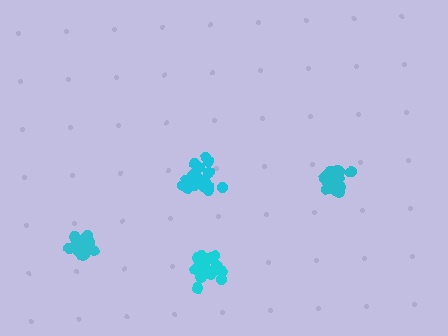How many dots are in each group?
Group 1: 17 dots, Group 2: 20 dots, Group 3: 20 dots, Group 4: 19 dots (76 total).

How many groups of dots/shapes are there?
There are 4 groups.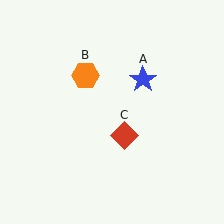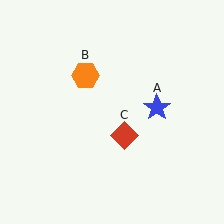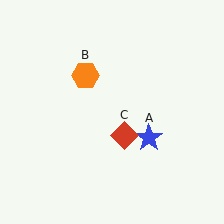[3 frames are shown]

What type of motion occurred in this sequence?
The blue star (object A) rotated clockwise around the center of the scene.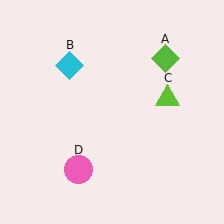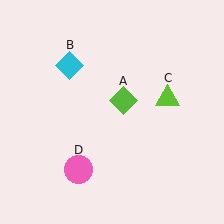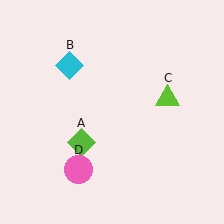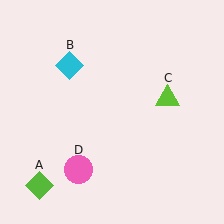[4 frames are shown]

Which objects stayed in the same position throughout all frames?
Cyan diamond (object B) and lime triangle (object C) and pink circle (object D) remained stationary.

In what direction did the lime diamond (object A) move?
The lime diamond (object A) moved down and to the left.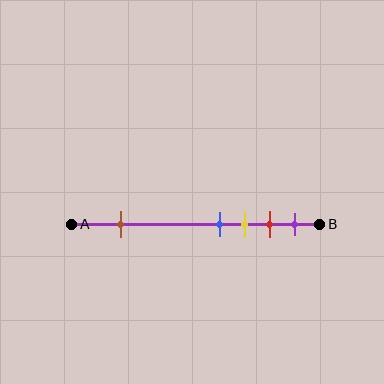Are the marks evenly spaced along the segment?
No, the marks are not evenly spaced.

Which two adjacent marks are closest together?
The blue and yellow marks are the closest adjacent pair.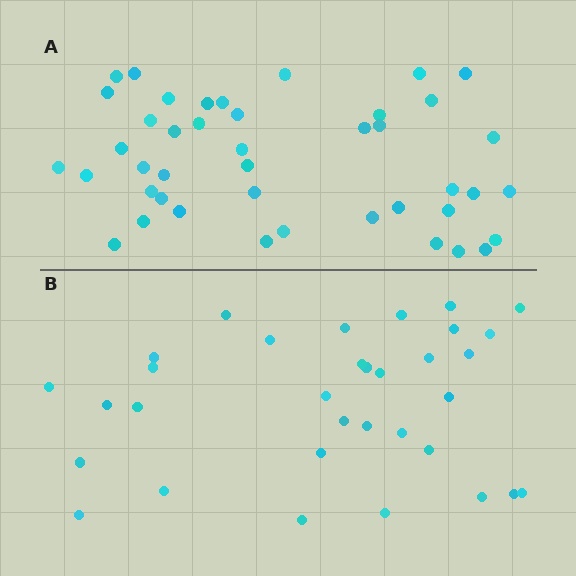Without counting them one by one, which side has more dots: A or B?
Region A (the top region) has more dots.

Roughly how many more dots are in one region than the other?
Region A has roughly 10 or so more dots than region B.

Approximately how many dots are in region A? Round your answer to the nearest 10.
About 40 dots. (The exact count is 43, which rounds to 40.)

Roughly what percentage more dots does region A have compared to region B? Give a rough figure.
About 30% more.